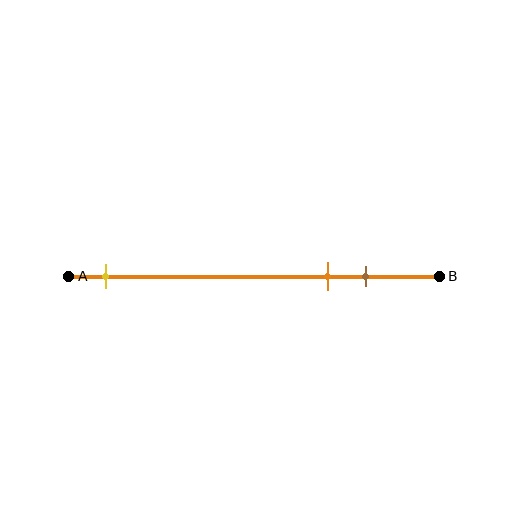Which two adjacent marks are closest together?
The orange and brown marks are the closest adjacent pair.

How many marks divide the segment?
There are 3 marks dividing the segment.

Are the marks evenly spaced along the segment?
No, the marks are not evenly spaced.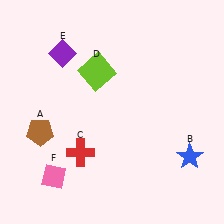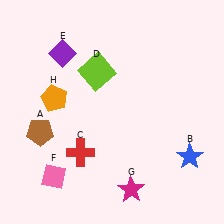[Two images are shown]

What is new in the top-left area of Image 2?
An orange pentagon (H) was added in the top-left area of Image 2.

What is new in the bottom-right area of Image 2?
A magenta star (G) was added in the bottom-right area of Image 2.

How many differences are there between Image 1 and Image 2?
There are 2 differences between the two images.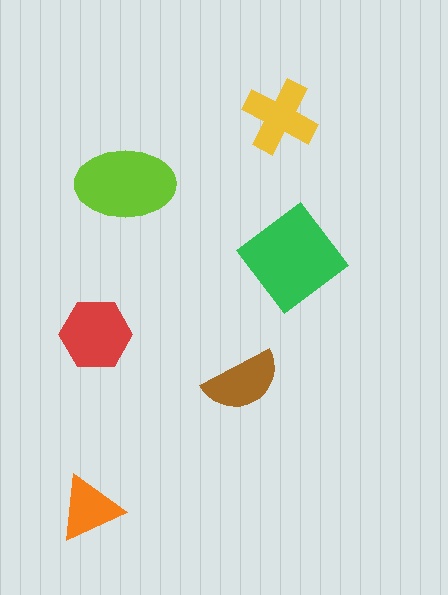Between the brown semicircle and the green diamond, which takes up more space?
The green diamond.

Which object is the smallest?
The orange triangle.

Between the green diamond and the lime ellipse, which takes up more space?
The green diamond.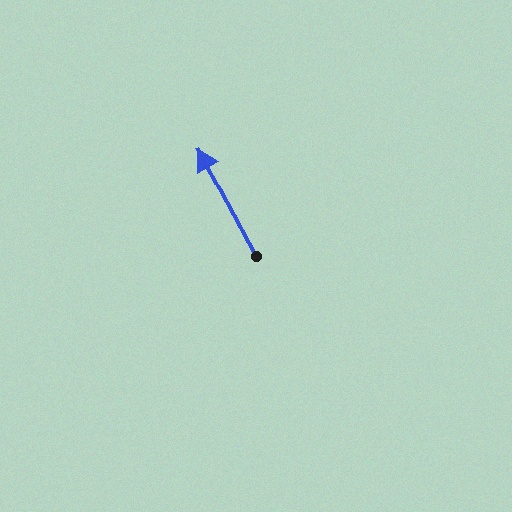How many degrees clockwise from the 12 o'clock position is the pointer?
Approximately 332 degrees.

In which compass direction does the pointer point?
Northwest.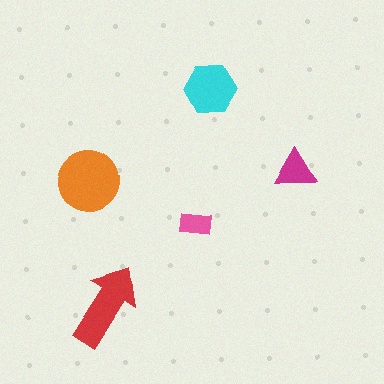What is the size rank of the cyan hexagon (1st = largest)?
3rd.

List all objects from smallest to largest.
The pink rectangle, the magenta triangle, the cyan hexagon, the red arrow, the orange circle.